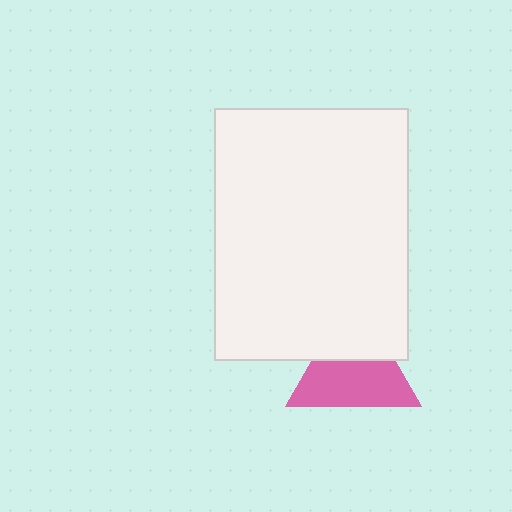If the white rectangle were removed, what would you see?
You would see the complete pink triangle.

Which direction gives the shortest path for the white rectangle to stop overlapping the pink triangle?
Moving up gives the shortest separation.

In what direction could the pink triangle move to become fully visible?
The pink triangle could move down. That would shift it out from behind the white rectangle entirely.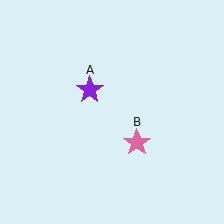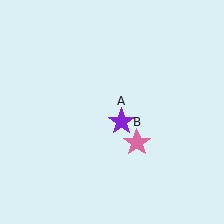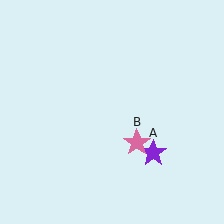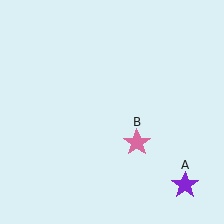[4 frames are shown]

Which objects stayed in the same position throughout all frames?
Pink star (object B) remained stationary.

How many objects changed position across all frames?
1 object changed position: purple star (object A).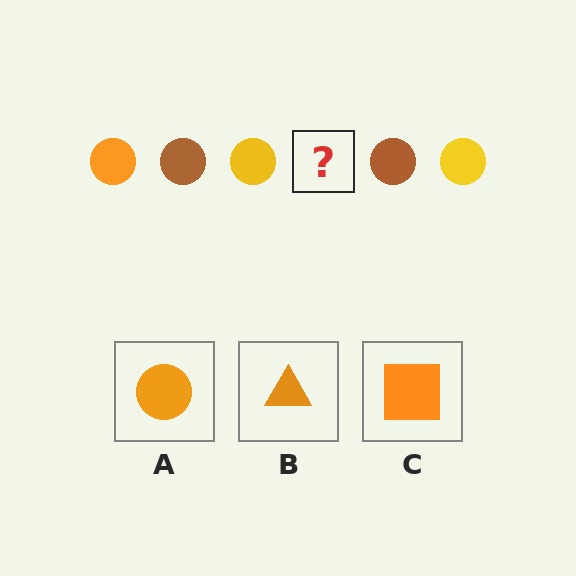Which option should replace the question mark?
Option A.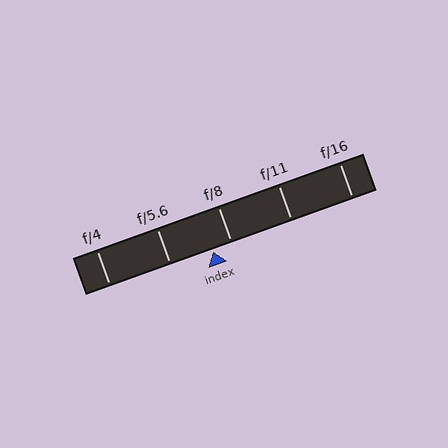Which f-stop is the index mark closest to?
The index mark is closest to f/8.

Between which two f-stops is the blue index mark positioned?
The index mark is between f/5.6 and f/8.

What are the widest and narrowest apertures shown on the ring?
The widest aperture shown is f/4 and the narrowest is f/16.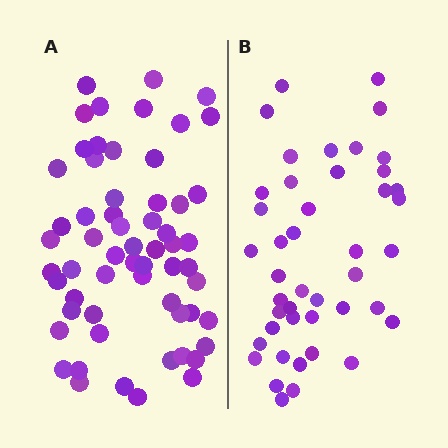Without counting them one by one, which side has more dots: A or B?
Region A (the left region) has more dots.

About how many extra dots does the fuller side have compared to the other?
Region A has approximately 15 more dots than region B.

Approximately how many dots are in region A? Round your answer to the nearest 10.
About 60 dots.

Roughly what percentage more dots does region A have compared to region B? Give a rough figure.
About 35% more.